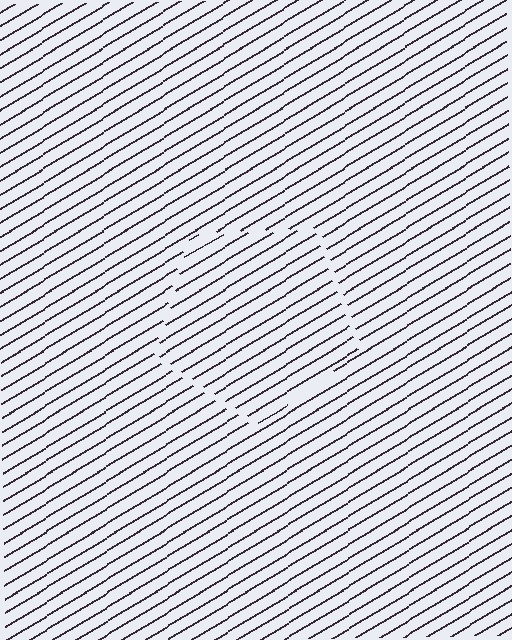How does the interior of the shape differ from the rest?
The interior of the shape contains the same grating, shifted by half a period — the contour is defined by the phase discontinuity where line-ends from the inner and outer gratings abut.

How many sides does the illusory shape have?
5 sides — the line-ends trace a pentagon.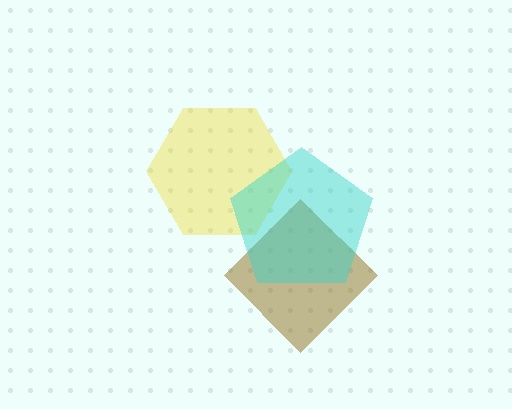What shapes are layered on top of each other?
The layered shapes are: a brown diamond, a yellow hexagon, a cyan pentagon.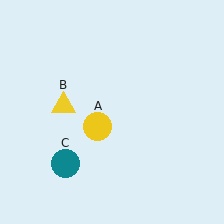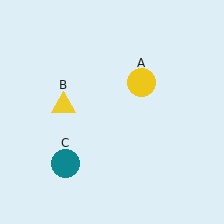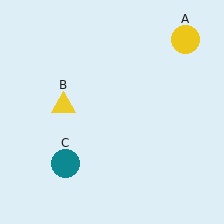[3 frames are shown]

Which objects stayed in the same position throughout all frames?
Yellow triangle (object B) and teal circle (object C) remained stationary.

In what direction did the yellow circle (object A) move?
The yellow circle (object A) moved up and to the right.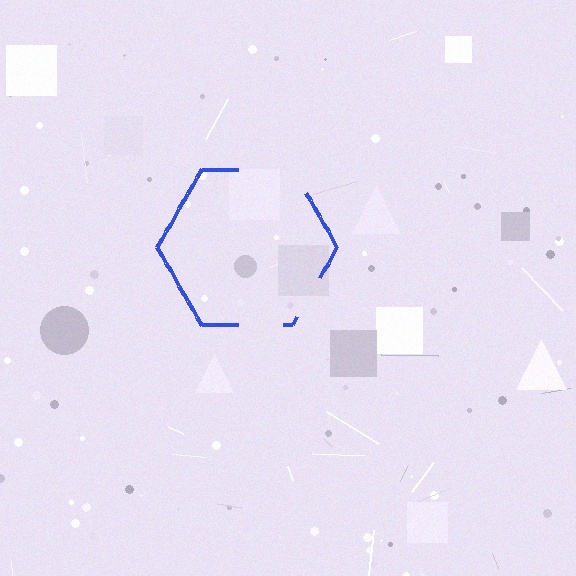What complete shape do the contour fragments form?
The contour fragments form a hexagon.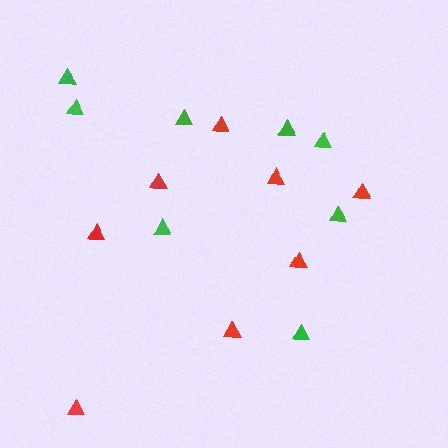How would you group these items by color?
There are 2 groups: one group of red triangles (8) and one group of green triangles (8).